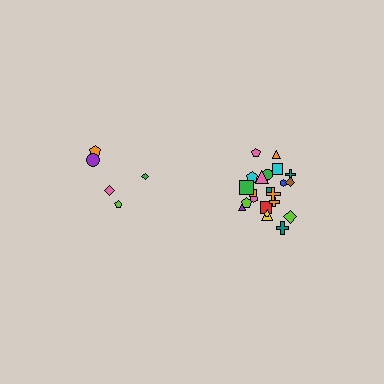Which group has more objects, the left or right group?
The right group.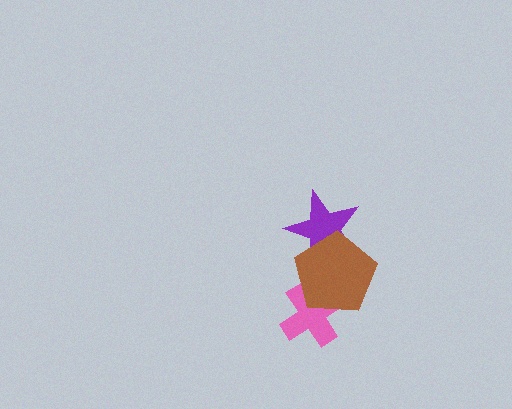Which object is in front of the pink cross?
The brown pentagon is in front of the pink cross.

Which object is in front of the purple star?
The brown pentagon is in front of the purple star.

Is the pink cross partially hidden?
Yes, it is partially covered by another shape.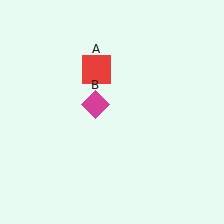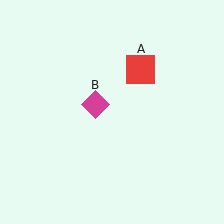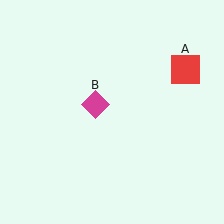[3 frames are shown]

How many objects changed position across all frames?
1 object changed position: red square (object A).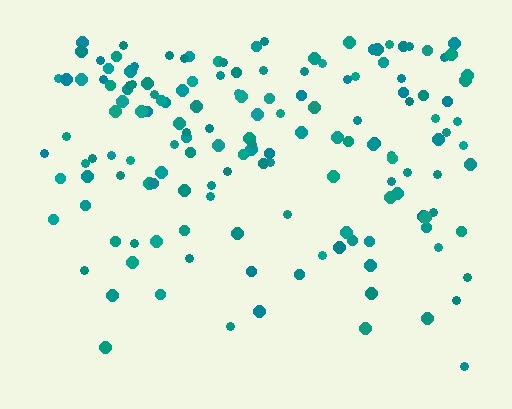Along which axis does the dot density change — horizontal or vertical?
Vertical.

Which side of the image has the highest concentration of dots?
The top.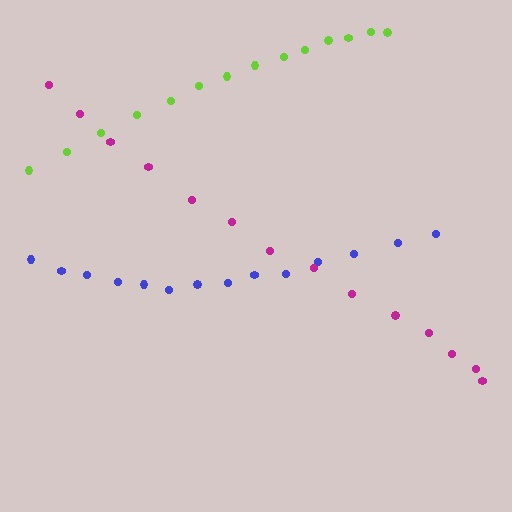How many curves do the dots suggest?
There are 3 distinct paths.